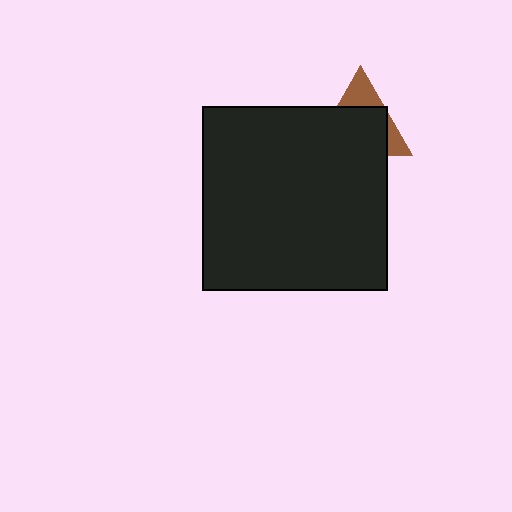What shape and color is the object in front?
The object in front is a black square.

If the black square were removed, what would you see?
You would see the complete brown triangle.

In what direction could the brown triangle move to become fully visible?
The brown triangle could move up. That would shift it out from behind the black square entirely.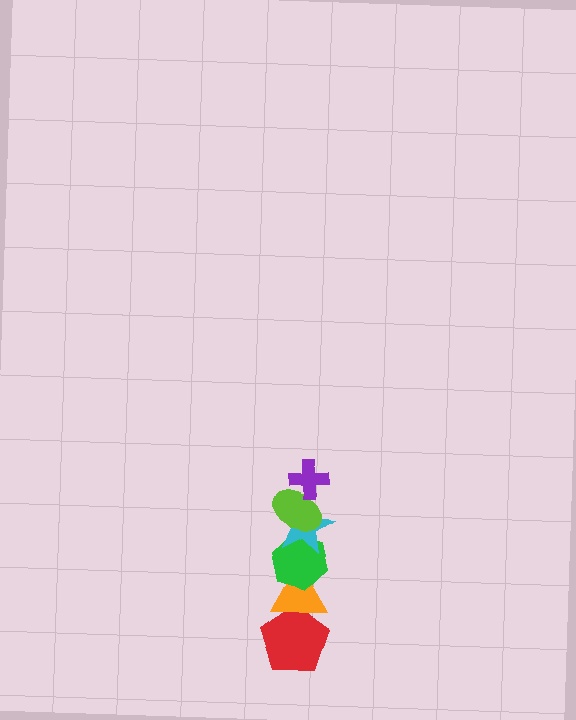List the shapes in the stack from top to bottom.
From top to bottom: the purple cross, the lime ellipse, the cyan star, the green hexagon, the orange triangle, the red pentagon.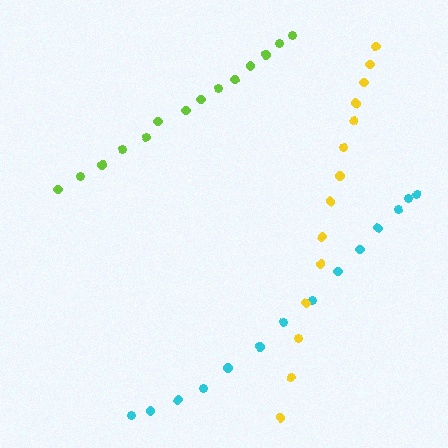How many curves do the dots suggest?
There are 3 distinct paths.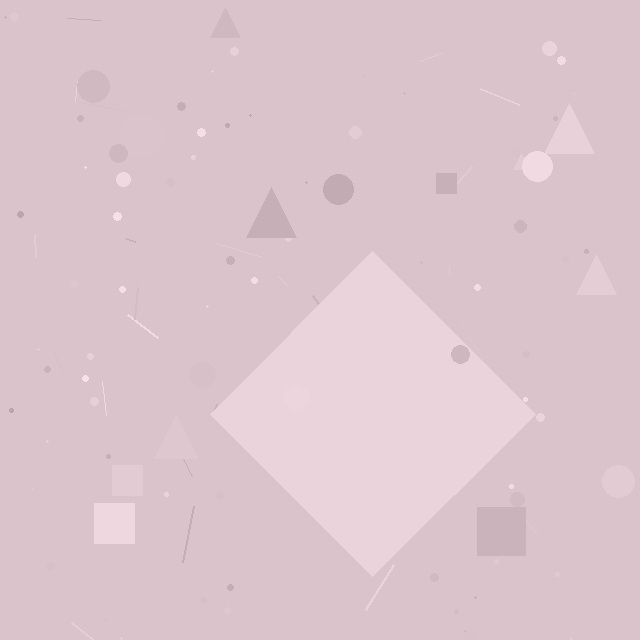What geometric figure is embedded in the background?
A diamond is embedded in the background.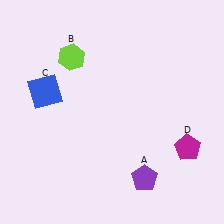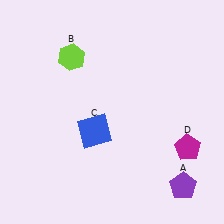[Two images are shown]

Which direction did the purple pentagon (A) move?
The purple pentagon (A) moved right.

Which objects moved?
The objects that moved are: the purple pentagon (A), the blue square (C).